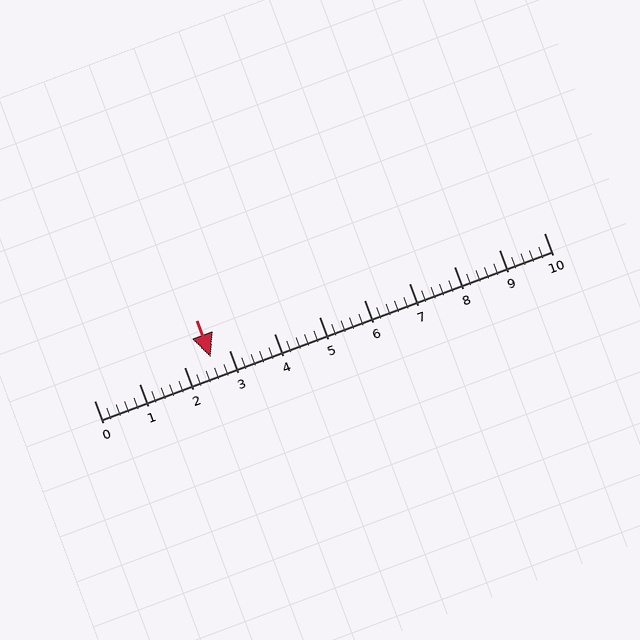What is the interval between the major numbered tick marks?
The major tick marks are spaced 1 units apart.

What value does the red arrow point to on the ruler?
The red arrow points to approximately 2.6.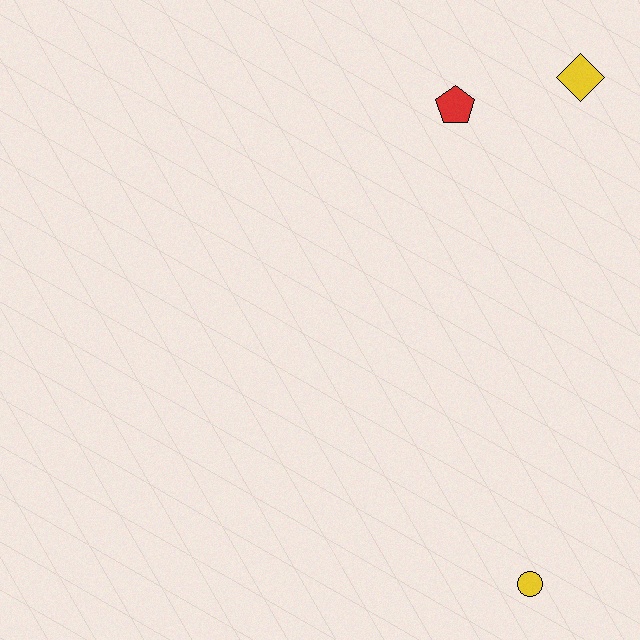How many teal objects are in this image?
There are no teal objects.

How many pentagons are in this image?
There is 1 pentagon.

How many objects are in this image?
There are 3 objects.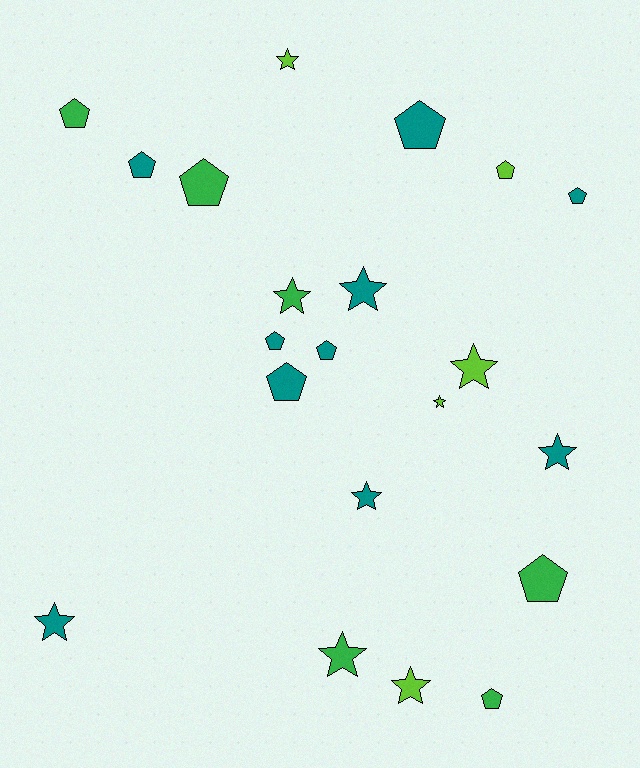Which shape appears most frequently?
Pentagon, with 11 objects.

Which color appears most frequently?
Teal, with 10 objects.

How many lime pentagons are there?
There is 1 lime pentagon.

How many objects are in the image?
There are 21 objects.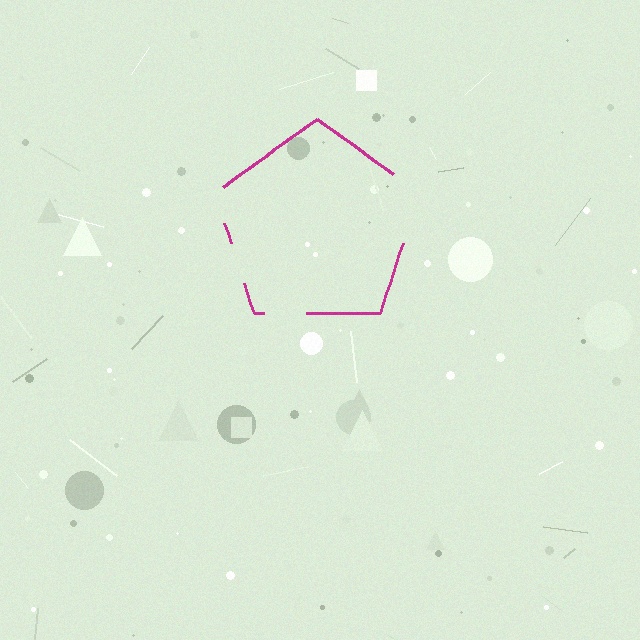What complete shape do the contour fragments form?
The contour fragments form a pentagon.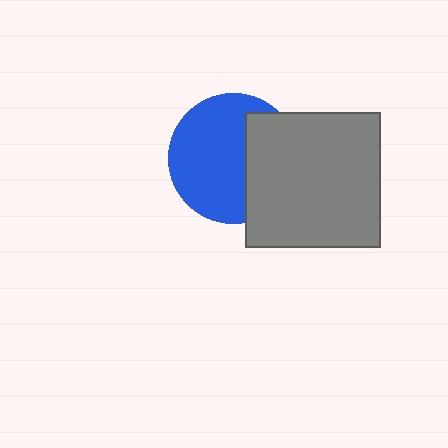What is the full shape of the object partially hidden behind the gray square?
The partially hidden object is a blue circle.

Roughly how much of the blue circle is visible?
About half of it is visible (roughly 64%).